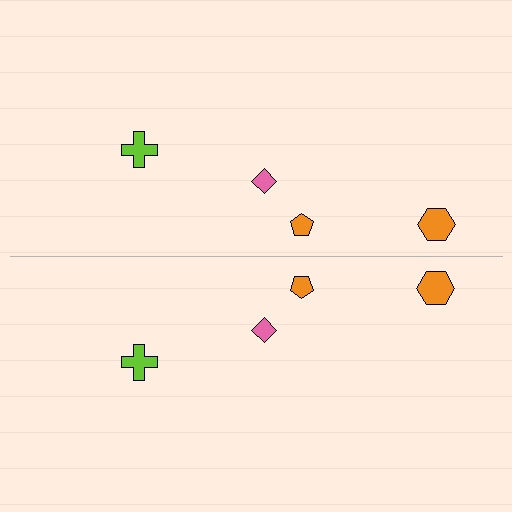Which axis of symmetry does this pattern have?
The pattern has a horizontal axis of symmetry running through the center of the image.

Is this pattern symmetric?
Yes, this pattern has bilateral (reflection) symmetry.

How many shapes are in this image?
There are 8 shapes in this image.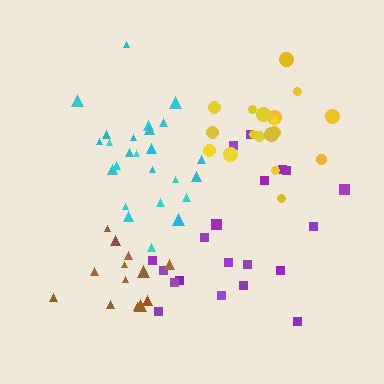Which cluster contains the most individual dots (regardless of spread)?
Cyan (25).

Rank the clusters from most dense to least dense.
yellow, cyan, brown, purple.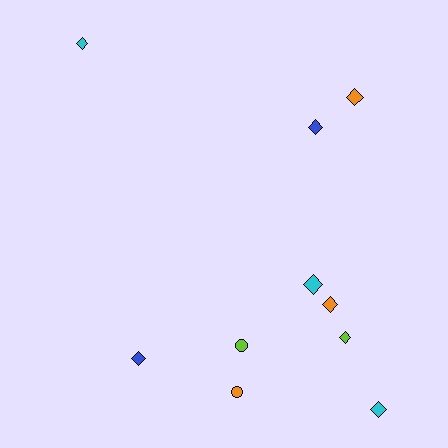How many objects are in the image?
There are 10 objects.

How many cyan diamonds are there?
There are 3 cyan diamonds.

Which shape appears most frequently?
Diamond, with 8 objects.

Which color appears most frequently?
Orange, with 3 objects.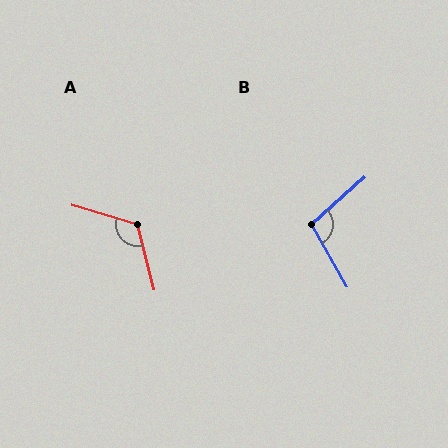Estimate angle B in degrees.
Approximately 102 degrees.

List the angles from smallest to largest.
B (102°), A (121°).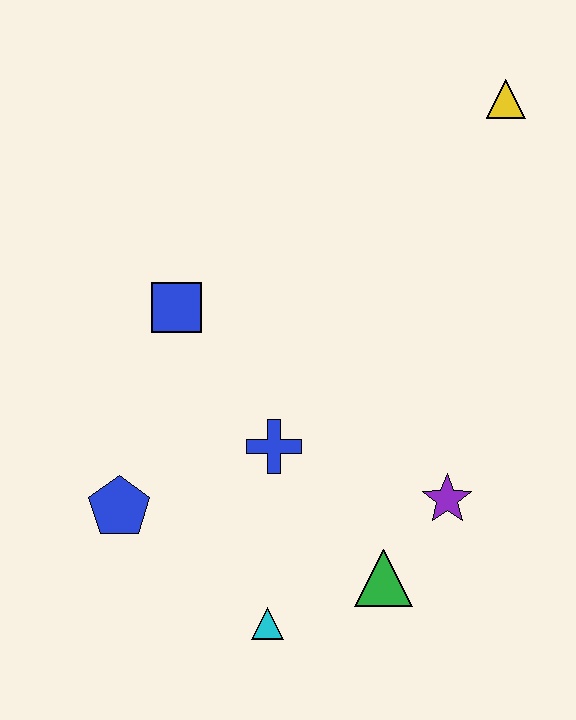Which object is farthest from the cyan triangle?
The yellow triangle is farthest from the cyan triangle.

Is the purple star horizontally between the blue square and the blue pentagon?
No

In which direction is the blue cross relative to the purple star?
The blue cross is to the left of the purple star.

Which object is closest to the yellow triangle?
The blue square is closest to the yellow triangle.